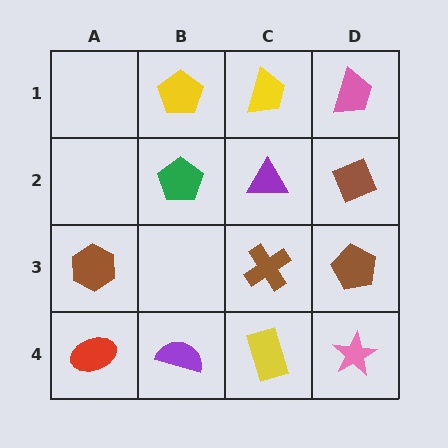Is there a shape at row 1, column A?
No, that cell is empty.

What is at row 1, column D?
A pink trapezoid.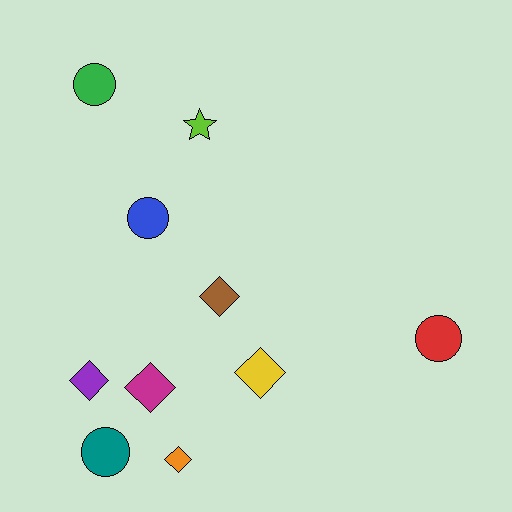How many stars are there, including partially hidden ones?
There is 1 star.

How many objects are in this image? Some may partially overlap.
There are 10 objects.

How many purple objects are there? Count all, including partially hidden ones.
There is 1 purple object.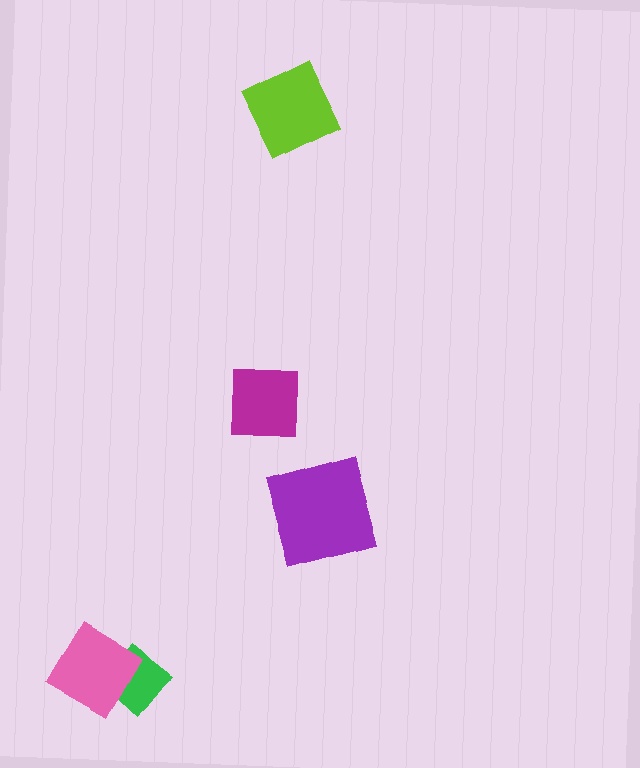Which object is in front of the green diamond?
The pink diamond is in front of the green diamond.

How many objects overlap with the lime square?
0 objects overlap with the lime square.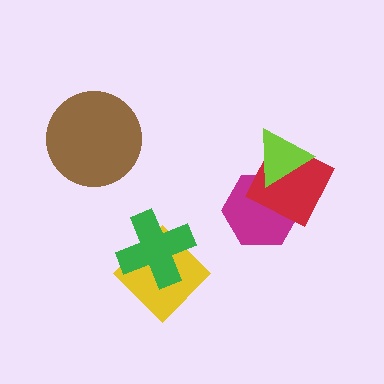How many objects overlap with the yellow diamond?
1 object overlaps with the yellow diamond.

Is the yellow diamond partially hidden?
Yes, it is partially covered by another shape.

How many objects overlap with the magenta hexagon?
2 objects overlap with the magenta hexagon.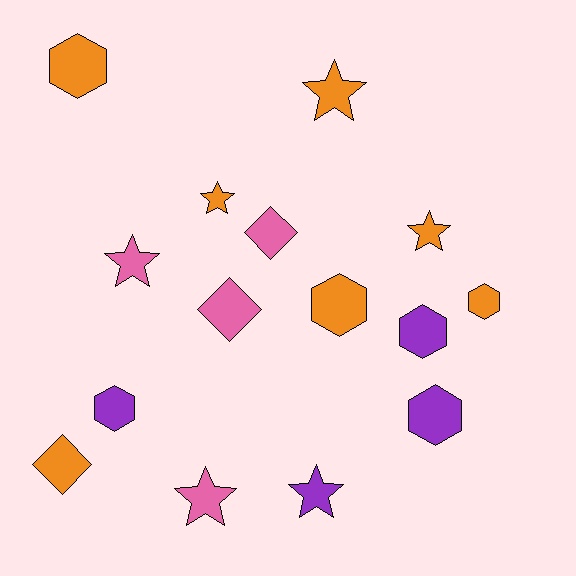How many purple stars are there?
There is 1 purple star.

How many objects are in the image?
There are 15 objects.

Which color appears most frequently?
Orange, with 7 objects.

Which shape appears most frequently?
Star, with 6 objects.